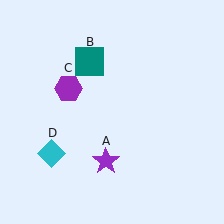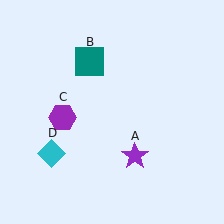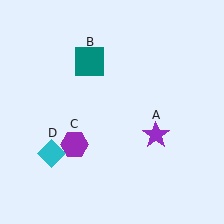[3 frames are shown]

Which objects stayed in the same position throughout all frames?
Teal square (object B) and cyan diamond (object D) remained stationary.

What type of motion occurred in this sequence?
The purple star (object A), purple hexagon (object C) rotated counterclockwise around the center of the scene.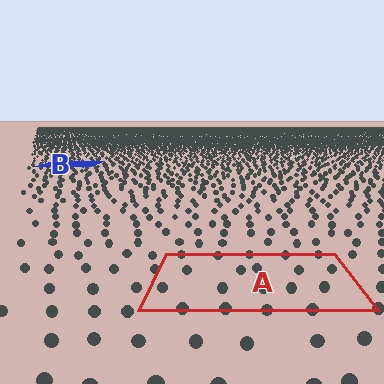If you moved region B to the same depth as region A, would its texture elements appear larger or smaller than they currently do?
They would appear larger. At a closer depth, the same texture elements are projected at a bigger on-screen size.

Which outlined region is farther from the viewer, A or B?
Region B is farther from the viewer — the texture elements inside it appear smaller and more densely packed.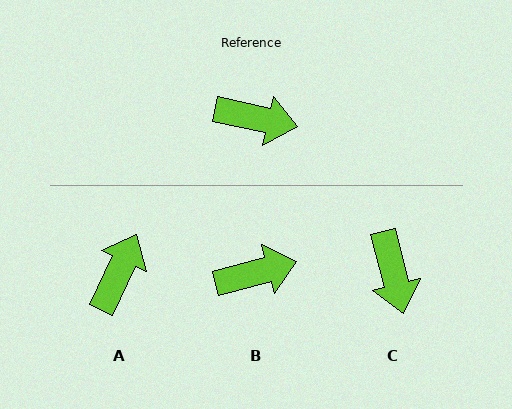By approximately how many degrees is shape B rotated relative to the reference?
Approximately 27 degrees counter-clockwise.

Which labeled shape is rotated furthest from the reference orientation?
A, about 77 degrees away.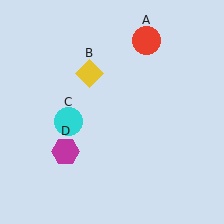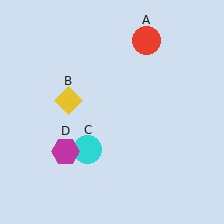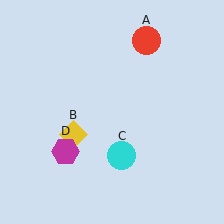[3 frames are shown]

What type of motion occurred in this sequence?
The yellow diamond (object B), cyan circle (object C) rotated counterclockwise around the center of the scene.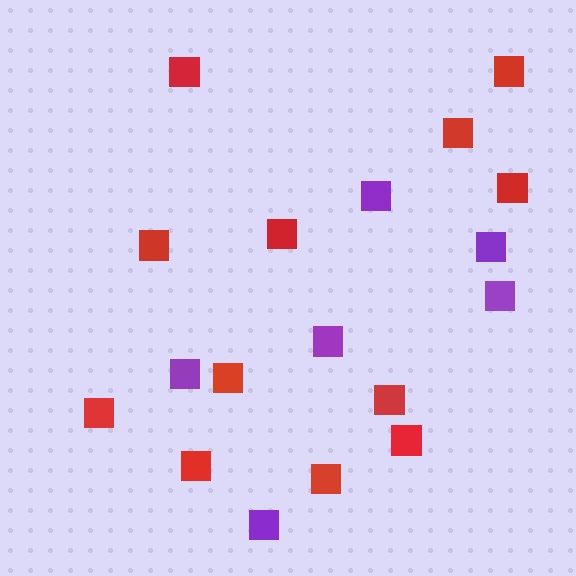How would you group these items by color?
There are 2 groups: one group of purple squares (6) and one group of red squares (12).